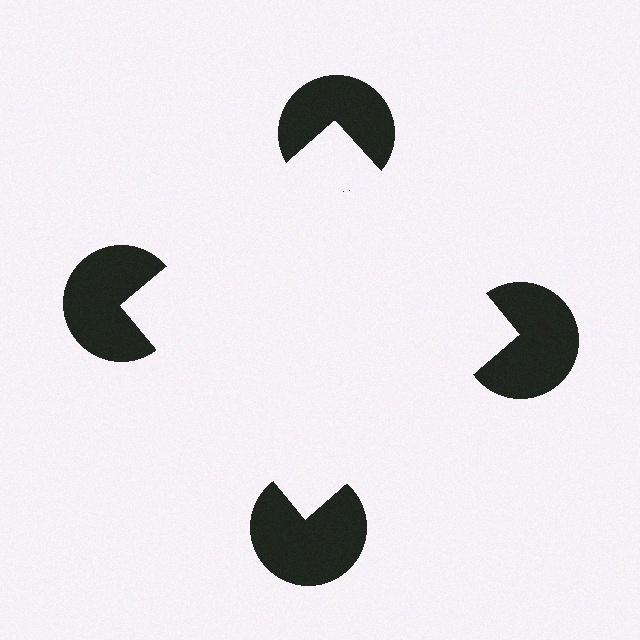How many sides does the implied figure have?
4 sides.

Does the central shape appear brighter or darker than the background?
It typically appears slightly brighter than the background, even though no actual brightness change is drawn.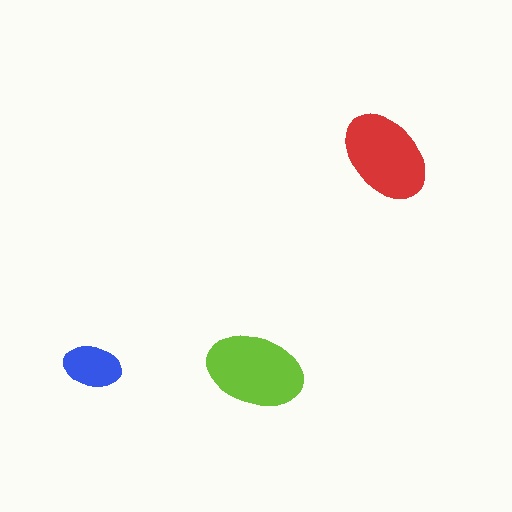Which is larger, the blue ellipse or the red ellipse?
The red one.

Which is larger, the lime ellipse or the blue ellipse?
The lime one.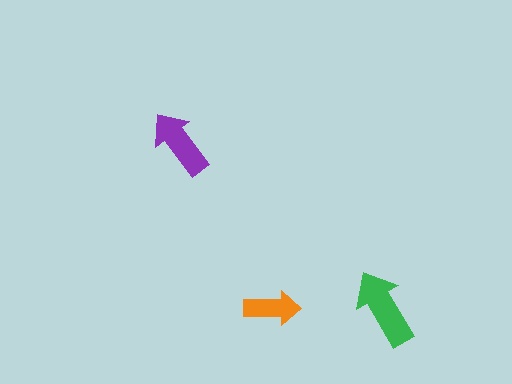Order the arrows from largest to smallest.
the green one, the purple one, the orange one.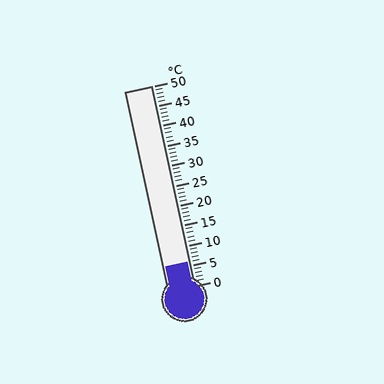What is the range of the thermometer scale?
The thermometer scale ranges from 0°C to 50°C.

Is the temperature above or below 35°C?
The temperature is below 35°C.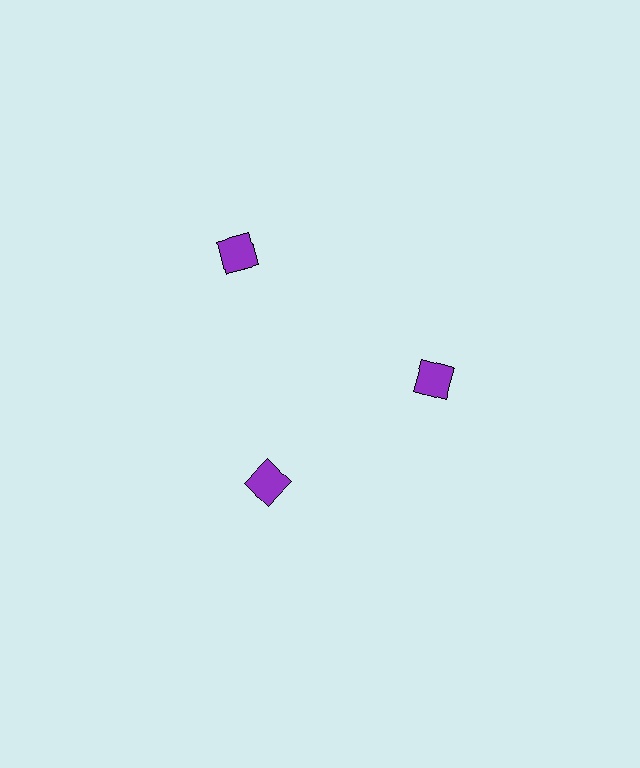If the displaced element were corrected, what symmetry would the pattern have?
It would have 3-fold rotational symmetry — the pattern would map onto itself every 120 degrees.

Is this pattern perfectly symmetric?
No. The 3 purple squares are arranged in a ring, but one element near the 11 o'clock position is pushed outward from the center, breaking the 3-fold rotational symmetry.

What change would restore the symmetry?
The symmetry would be restored by moving it inward, back onto the ring so that all 3 squares sit at equal angles and equal distance from the center.